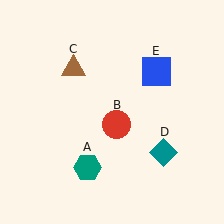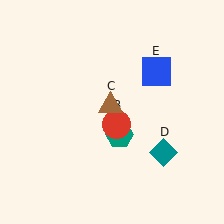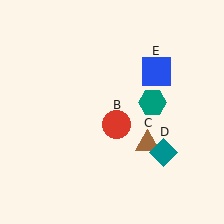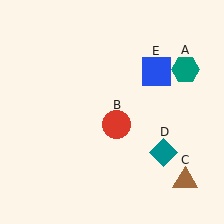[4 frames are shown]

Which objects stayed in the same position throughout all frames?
Red circle (object B) and teal diamond (object D) and blue square (object E) remained stationary.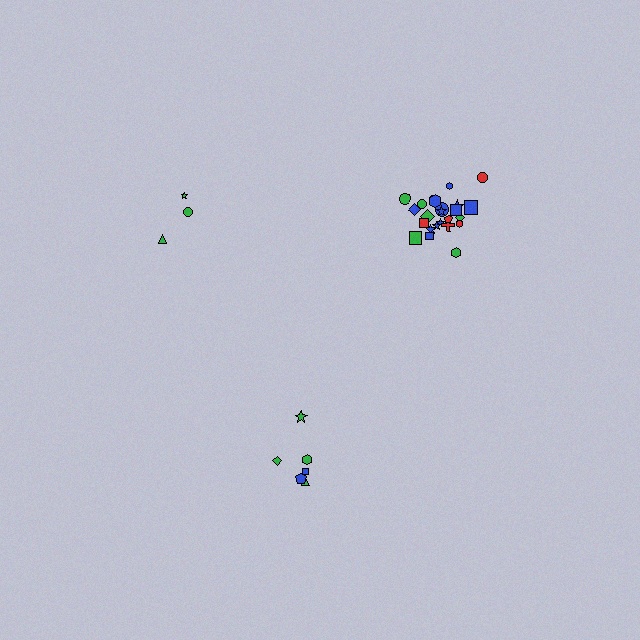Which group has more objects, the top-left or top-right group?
The top-right group.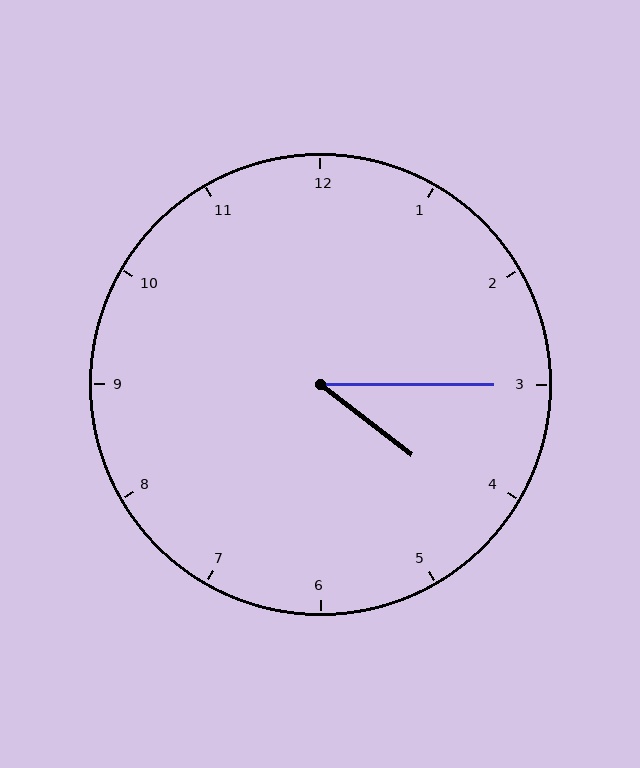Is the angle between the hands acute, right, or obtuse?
It is acute.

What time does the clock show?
4:15.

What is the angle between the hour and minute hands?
Approximately 38 degrees.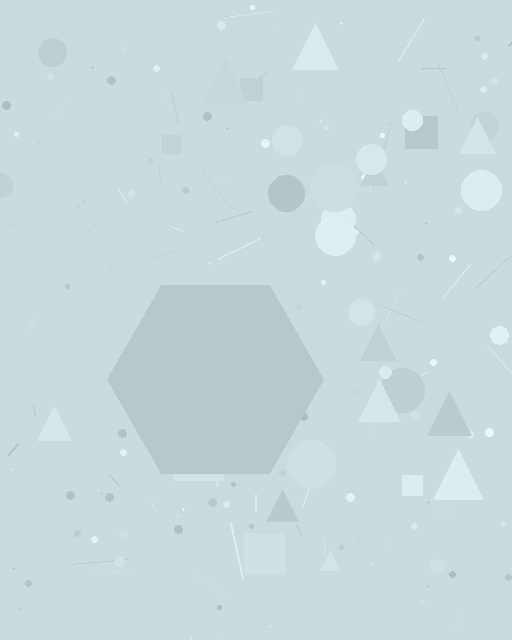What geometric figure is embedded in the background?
A hexagon is embedded in the background.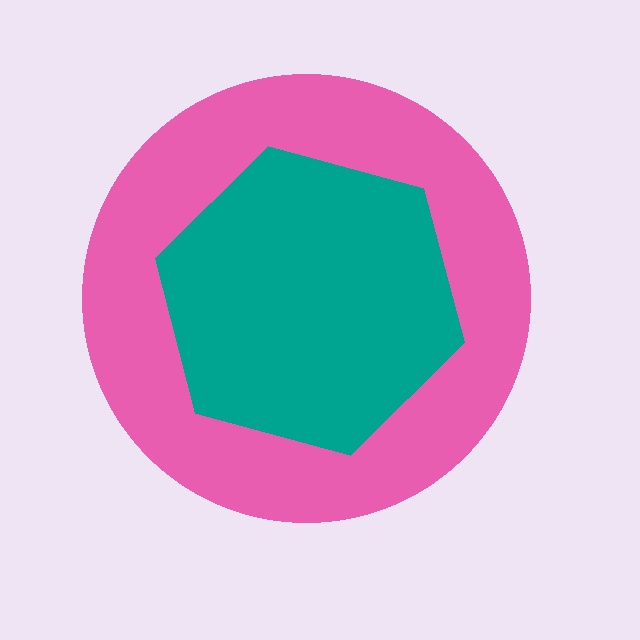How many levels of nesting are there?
2.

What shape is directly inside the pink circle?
The teal hexagon.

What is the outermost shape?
The pink circle.